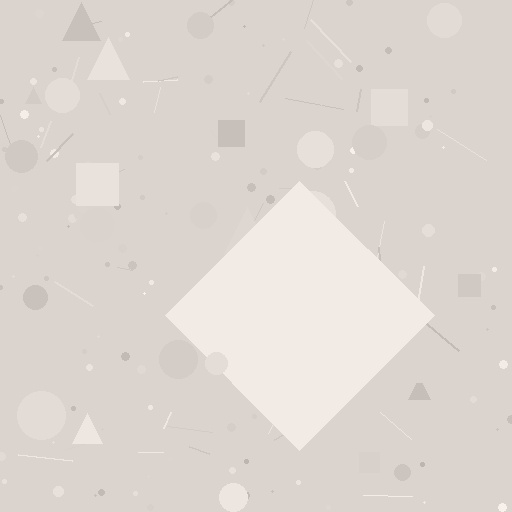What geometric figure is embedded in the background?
A diamond is embedded in the background.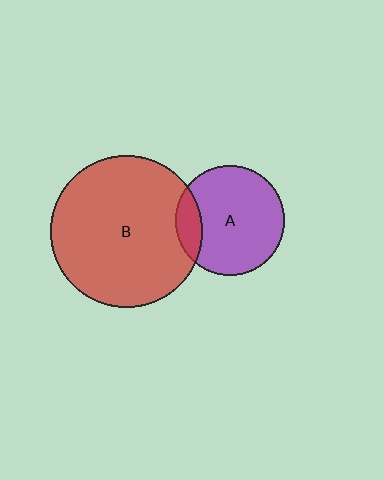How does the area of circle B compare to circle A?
Approximately 1.9 times.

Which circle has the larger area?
Circle B (red).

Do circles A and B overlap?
Yes.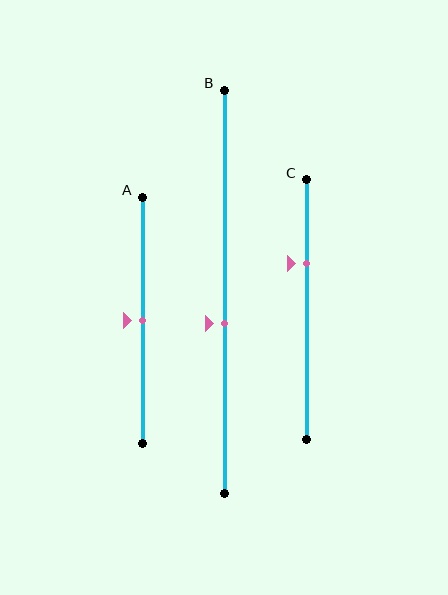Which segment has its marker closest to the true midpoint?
Segment A has its marker closest to the true midpoint.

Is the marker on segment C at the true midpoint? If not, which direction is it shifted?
No, the marker on segment C is shifted upward by about 18% of the segment length.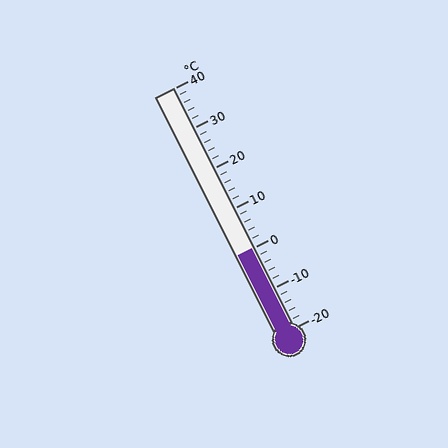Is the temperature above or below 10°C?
The temperature is below 10°C.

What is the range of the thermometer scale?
The thermometer scale ranges from -20°C to 40°C.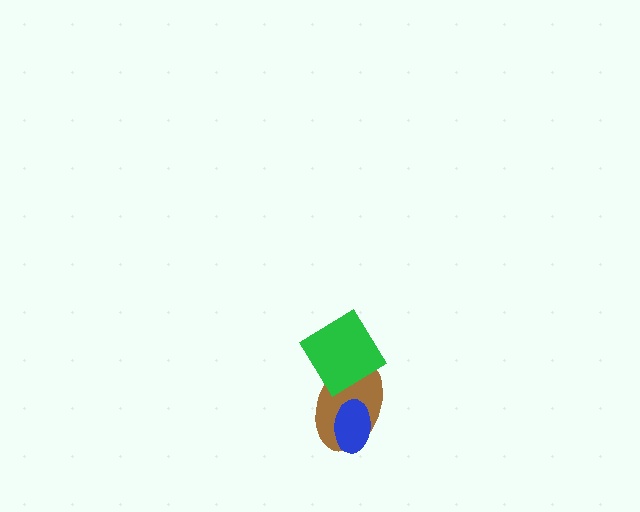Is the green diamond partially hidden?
No, no other shape covers it.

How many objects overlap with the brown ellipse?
2 objects overlap with the brown ellipse.